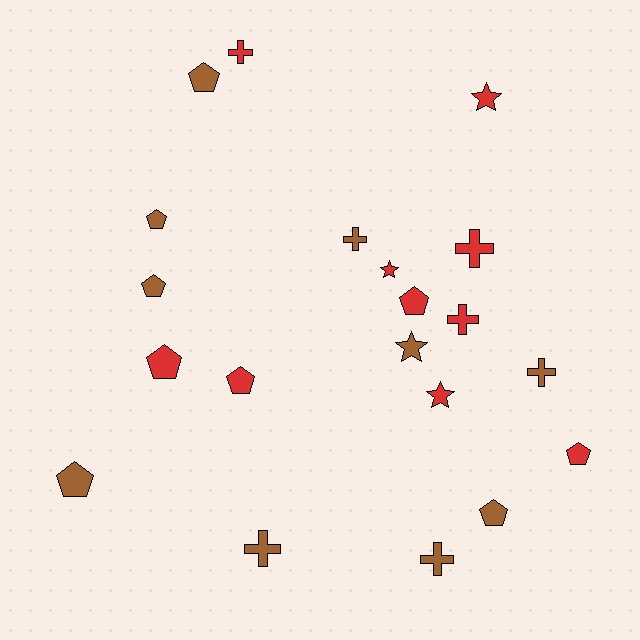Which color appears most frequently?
Red, with 10 objects.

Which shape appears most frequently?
Pentagon, with 9 objects.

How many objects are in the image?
There are 20 objects.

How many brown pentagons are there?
There are 5 brown pentagons.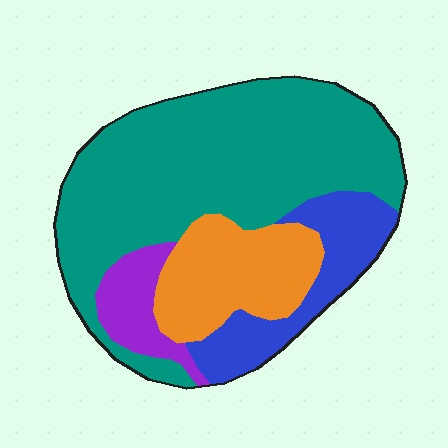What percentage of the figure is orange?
Orange takes up about one fifth (1/5) of the figure.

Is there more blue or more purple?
Blue.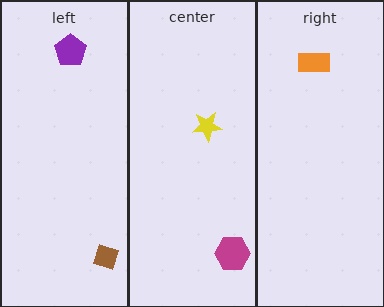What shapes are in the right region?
The orange rectangle.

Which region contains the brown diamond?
The left region.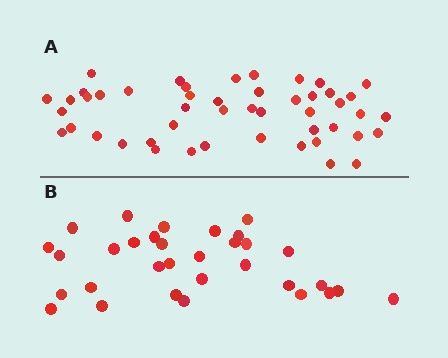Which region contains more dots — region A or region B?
Region A (the top region) has more dots.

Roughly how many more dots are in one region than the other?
Region A has approximately 15 more dots than region B.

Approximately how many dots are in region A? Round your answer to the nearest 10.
About 50 dots. (The exact count is 48, which rounds to 50.)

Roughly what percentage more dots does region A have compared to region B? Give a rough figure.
About 50% more.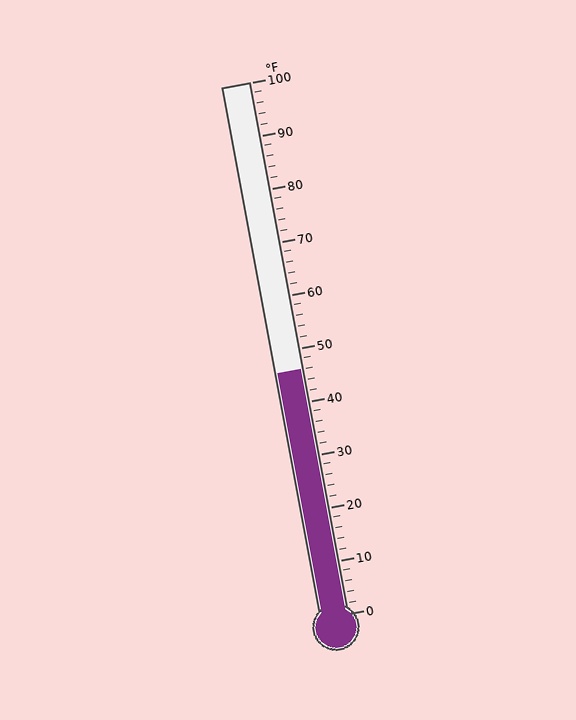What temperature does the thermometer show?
The thermometer shows approximately 46°F.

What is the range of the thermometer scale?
The thermometer scale ranges from 0°F to 100°F.